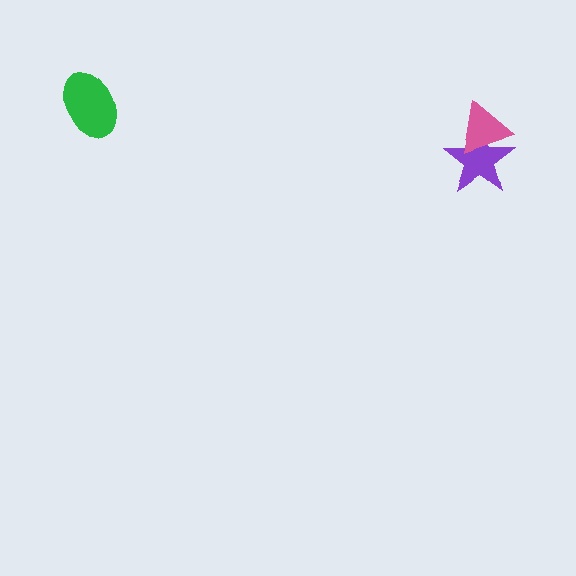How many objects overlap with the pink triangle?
1 object overlaps with the pink triangle.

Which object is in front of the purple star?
The pink triangle is in front of the purple star.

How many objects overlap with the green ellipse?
0 objects overlap with the green ellipse.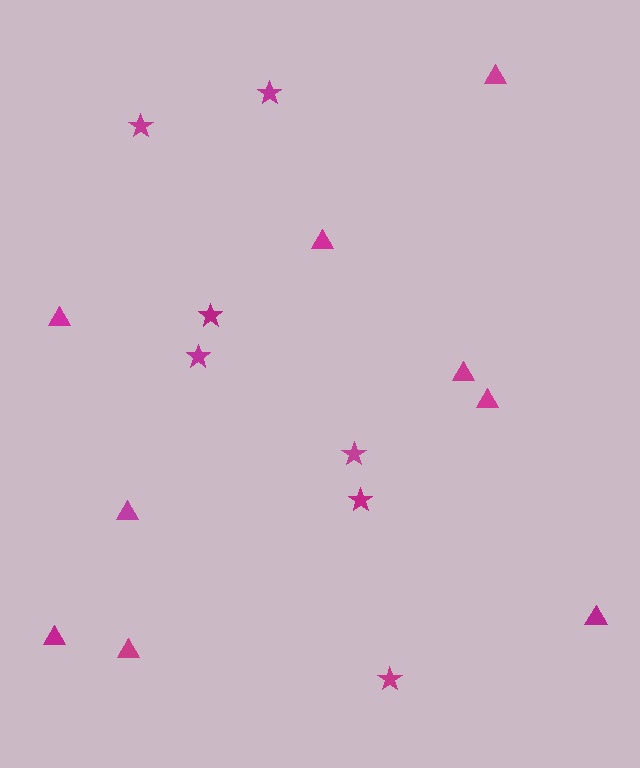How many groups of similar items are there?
There are 2 groups: one group of stars (7) and one group of triangles (9).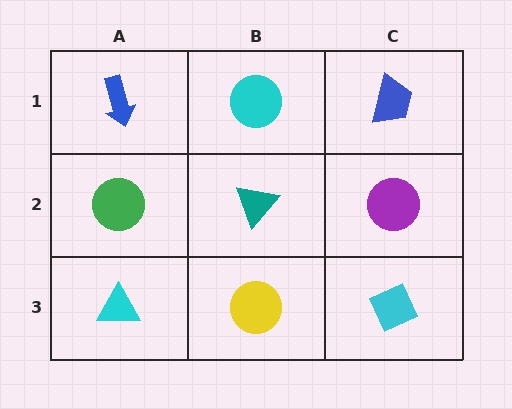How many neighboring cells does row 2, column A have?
3.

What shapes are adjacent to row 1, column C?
A purple circle (row 2, column C), a cyan circle (row 1, column B).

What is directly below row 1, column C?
A purple circle.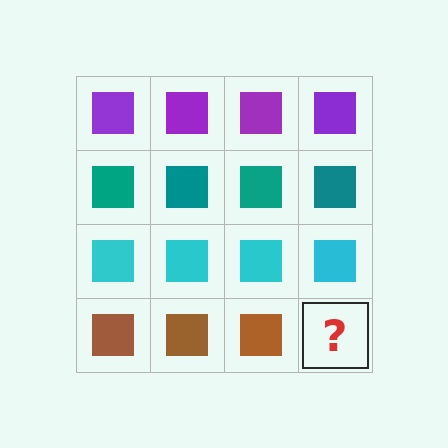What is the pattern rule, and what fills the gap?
The rule is that each row has a consistent color. The gap should be filled with a brown square.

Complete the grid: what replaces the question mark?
The question mark should be replaced with a brown square.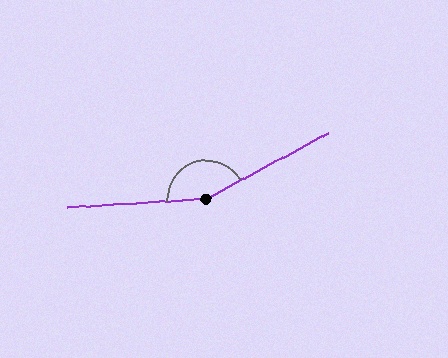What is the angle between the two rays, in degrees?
Approximately 155 degrees.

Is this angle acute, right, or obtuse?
It is obtuse.